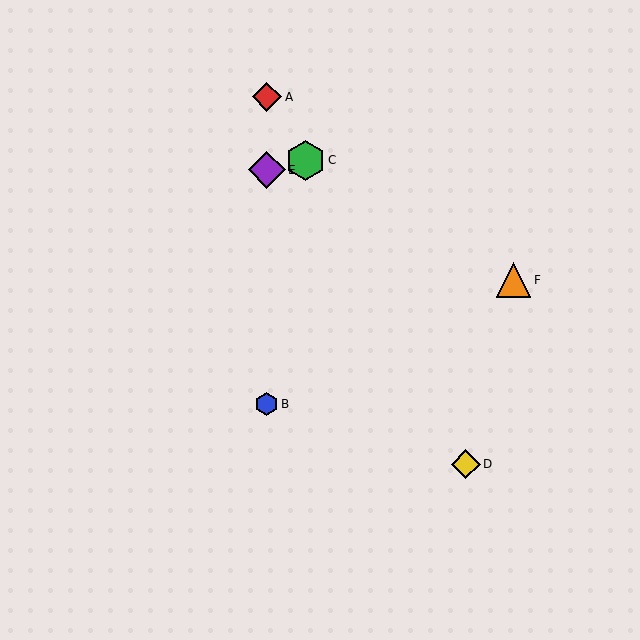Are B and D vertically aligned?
No, B is at x≈267 and D is at x≈466.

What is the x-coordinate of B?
Object B is at x≈267.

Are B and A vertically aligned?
Yes, both are at x≈267.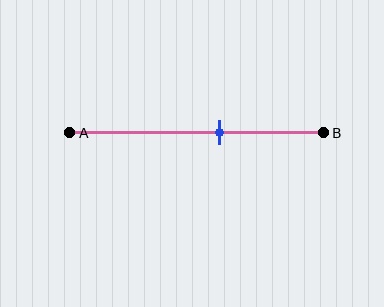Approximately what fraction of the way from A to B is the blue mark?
The blue mark is approximately 60% of the way from A to B.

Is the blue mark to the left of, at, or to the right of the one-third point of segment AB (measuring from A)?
The blue mark is to the right of the one-third point of segment AB.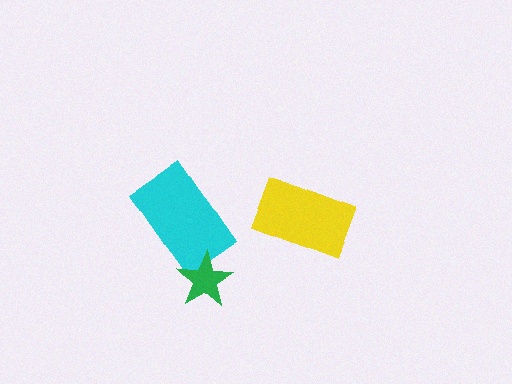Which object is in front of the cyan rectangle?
The green star is in front of the cyan rectangle.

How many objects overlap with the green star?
1 object overlaps with the green star.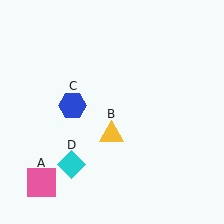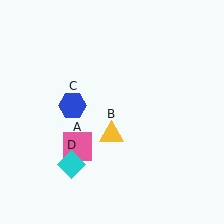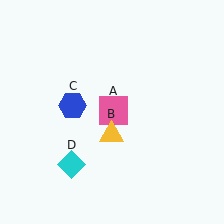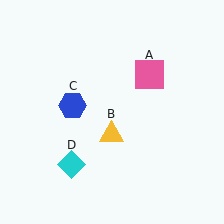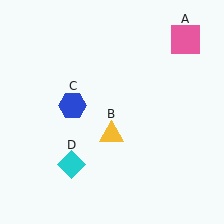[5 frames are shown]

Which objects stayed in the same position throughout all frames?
Yellow triangle (object B) and blue hexagon (object C) and cyan diamond (object D) remained stationary.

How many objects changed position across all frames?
1 object changed position: pink square (object A).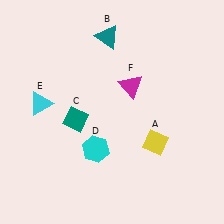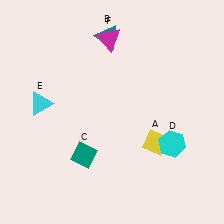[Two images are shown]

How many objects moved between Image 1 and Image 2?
3 objects moved between the two images.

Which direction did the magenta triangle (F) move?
The magenta triangle (F) moved up.